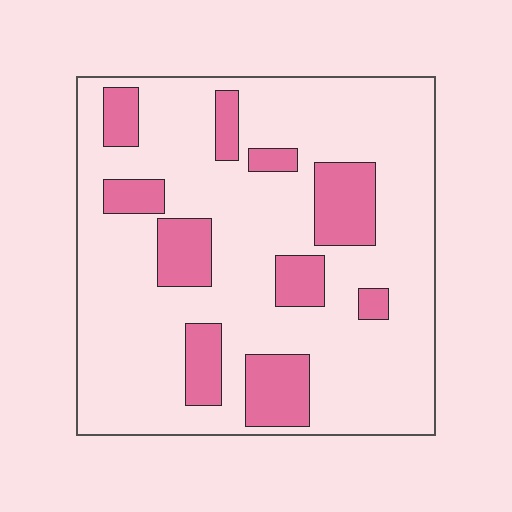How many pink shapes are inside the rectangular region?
10.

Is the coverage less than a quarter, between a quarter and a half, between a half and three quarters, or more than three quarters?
Less than a quarter.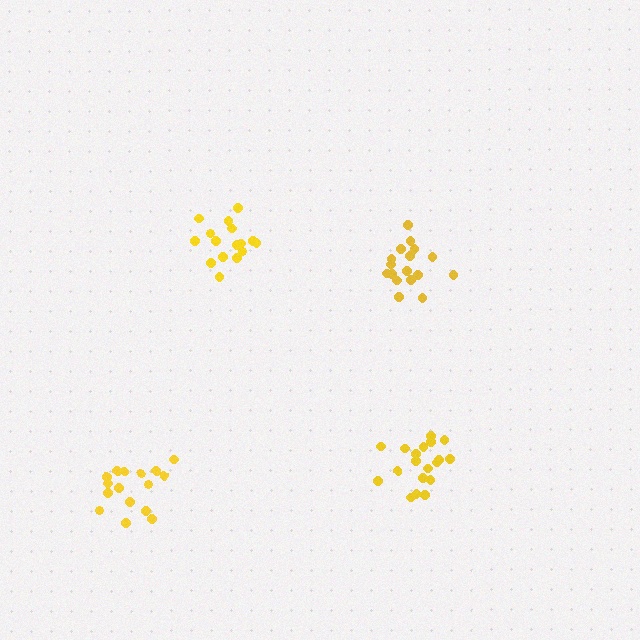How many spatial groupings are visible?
There are 4 spatial groupings.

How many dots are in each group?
Group 1: 16 dots, Group 2: 17 dots, Group 3: 16 dots, Group 4: 19 dots (68 total).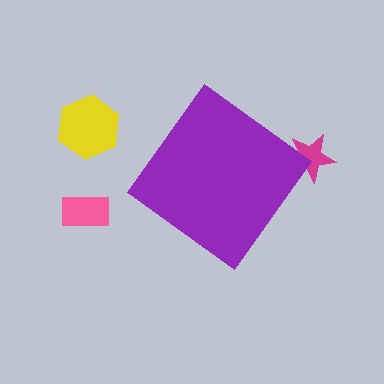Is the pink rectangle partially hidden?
No, the pink rectangle is fully visible.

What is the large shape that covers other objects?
A purple diamond.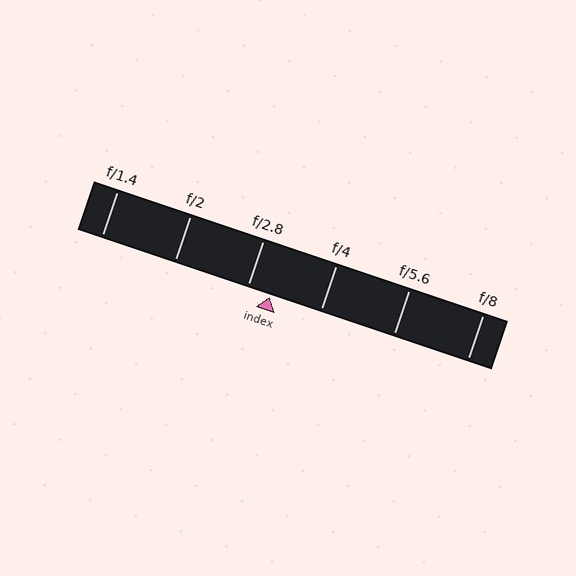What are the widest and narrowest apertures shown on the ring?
The widest aperture shown is f/1.4 and the narrowest is f/8.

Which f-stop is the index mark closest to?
The index mark is closest to f/2.8.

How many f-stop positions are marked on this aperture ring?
There are 6 f-stop positions marked.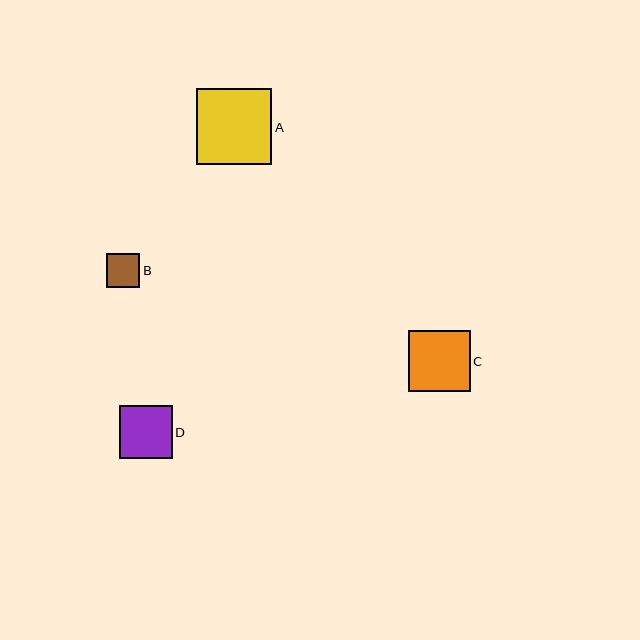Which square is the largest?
Square A is the largest with a size of approximately 75 pixels.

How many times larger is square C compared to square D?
Square C is approximately 1.2 times the size of square D.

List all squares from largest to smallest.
From largest to smallest: A, C, D, B.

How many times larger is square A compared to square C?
Square A is approximately 1.2 times the size of square C.